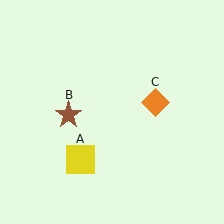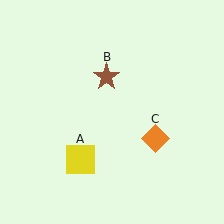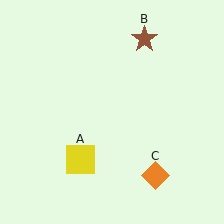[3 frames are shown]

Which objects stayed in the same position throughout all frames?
Yellow square (object A) remained stationary.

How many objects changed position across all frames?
2 objects changed position: brown star (object B), orange diamond (object C).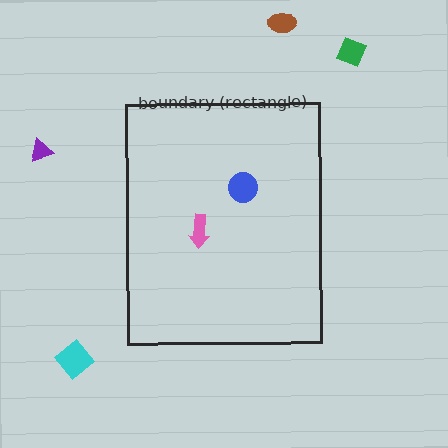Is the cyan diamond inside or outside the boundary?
Outside.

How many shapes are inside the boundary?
2 inside, 4 outside.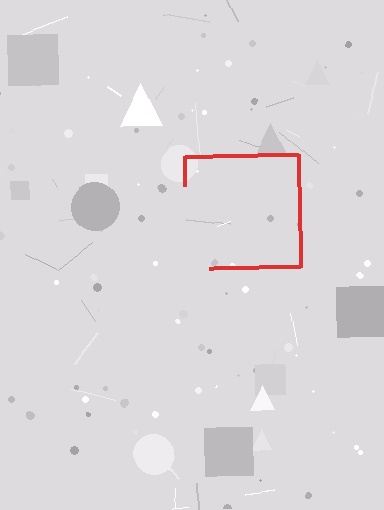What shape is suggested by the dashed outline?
The dashed outline suggests a square.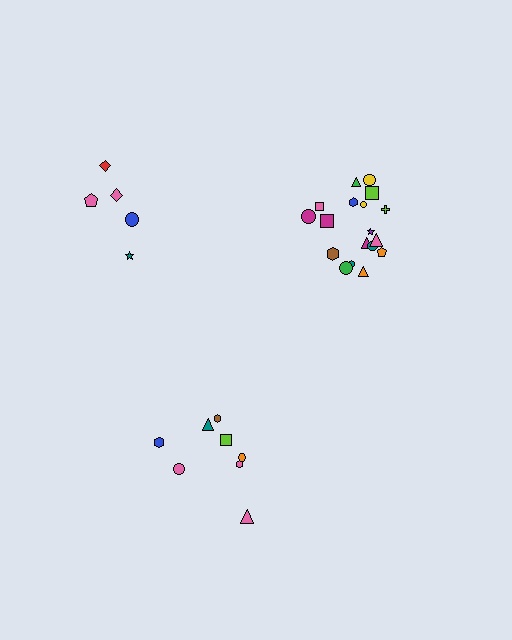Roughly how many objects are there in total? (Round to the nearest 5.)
Roughly 30 objects in total.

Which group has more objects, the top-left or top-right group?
The top-right group.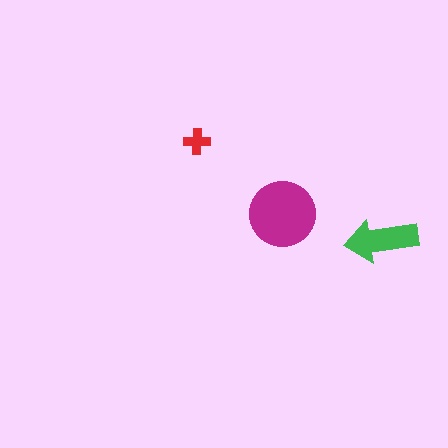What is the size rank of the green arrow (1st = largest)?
2nd.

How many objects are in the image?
There are 3 objects in the image.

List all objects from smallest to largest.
The red cross, the green arrow, the magenta circle.